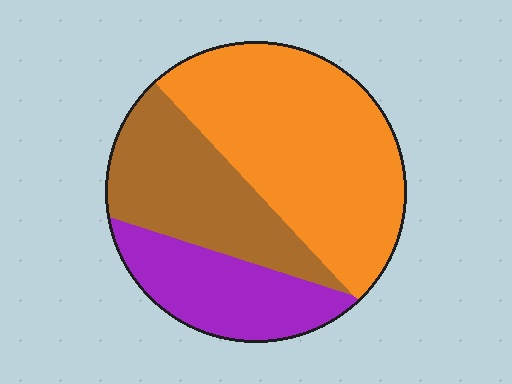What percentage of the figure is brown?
Brown covers 28% of the figure.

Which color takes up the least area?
Purple, at roughly 20%.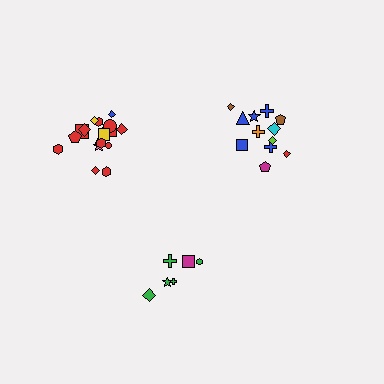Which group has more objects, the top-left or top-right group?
The top-left group.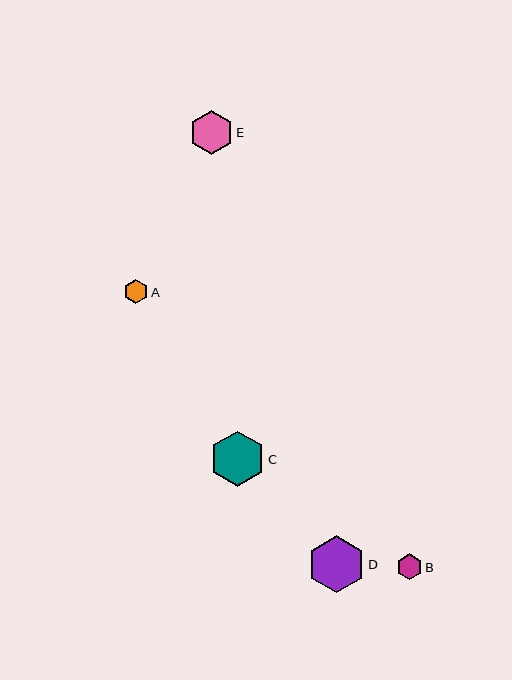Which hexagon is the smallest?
Hexagon A is the smallest with a size of approximately 24 pixels.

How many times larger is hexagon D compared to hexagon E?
Hexagon D is approximately 1.3 times the size of hexagon E.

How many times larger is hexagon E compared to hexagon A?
Hexagon E is approximately 1.8 times the size of hexagon A.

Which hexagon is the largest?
Hexagon D is the largest with a size of approximately 57 pixels.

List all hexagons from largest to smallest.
From largest to smallest: D, C, E, B, A.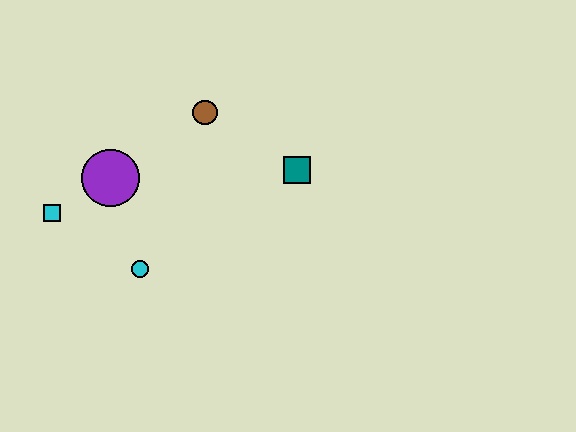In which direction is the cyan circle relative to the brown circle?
The cyan circle is below the brown circle.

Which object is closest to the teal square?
The brown circle is closest to the teal square.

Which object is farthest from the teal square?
The cyan square is farthest from the teal square.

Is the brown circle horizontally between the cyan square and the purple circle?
No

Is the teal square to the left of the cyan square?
No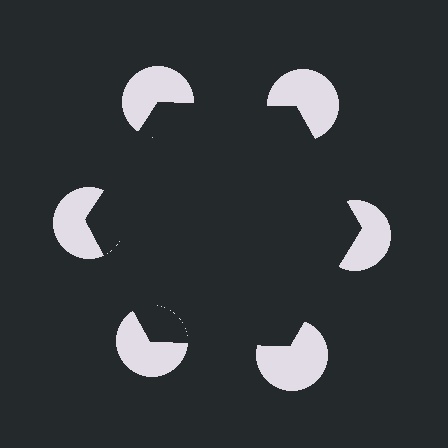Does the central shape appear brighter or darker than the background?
It typically appears slightly darker than the background, even though no actual brightness change is drawn.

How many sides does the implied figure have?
6 sides.